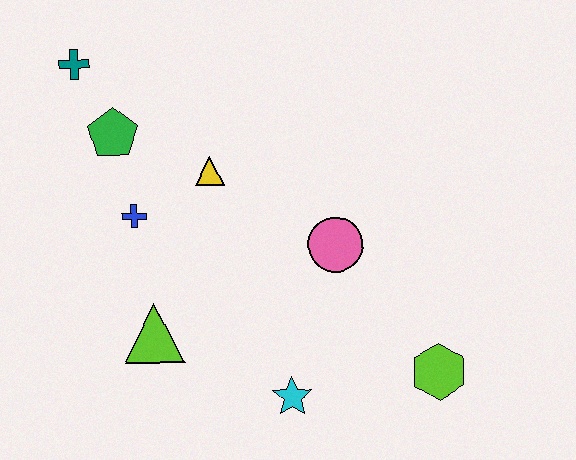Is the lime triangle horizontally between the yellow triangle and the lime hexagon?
No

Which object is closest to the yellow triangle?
The blue cross is closest to the yellow triangle.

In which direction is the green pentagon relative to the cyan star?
The green pentagon is above the cyan star.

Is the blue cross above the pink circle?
Yes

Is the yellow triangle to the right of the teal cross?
Yes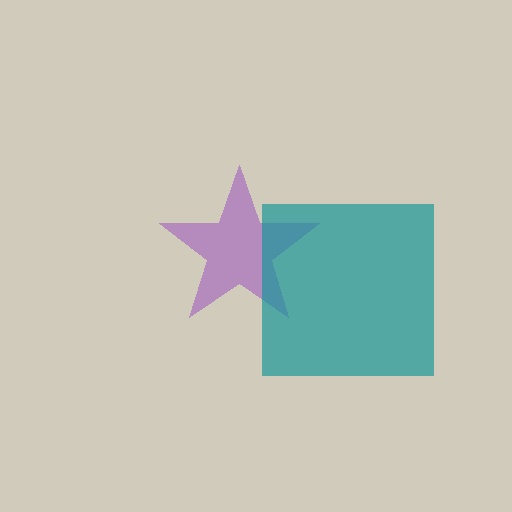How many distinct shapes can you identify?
There are 2 distinct shapes: a purple star, a teal square.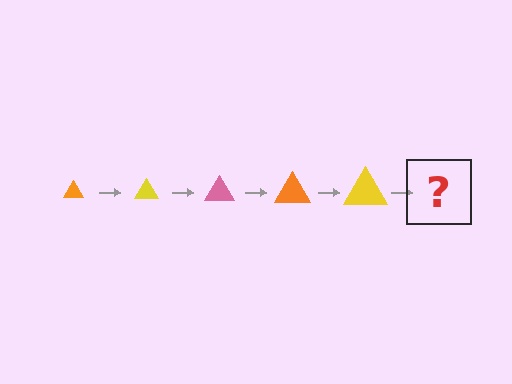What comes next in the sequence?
The next element should be a pink triangle, larger than the previous one.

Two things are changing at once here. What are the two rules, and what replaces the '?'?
The two rules are that the triangle grows larger each step and the color cycles through orange, yellow, and pink. The '?' should be a pink triangle, larger than the previous one.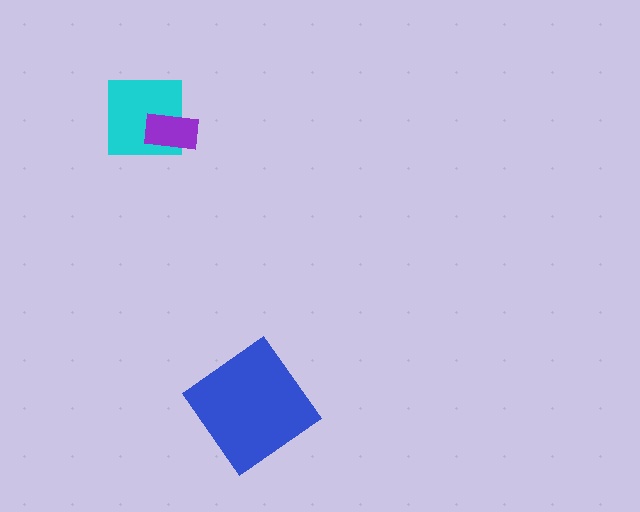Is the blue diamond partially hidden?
No, no other shape covers it.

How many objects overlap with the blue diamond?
0 objects overlap with the blue diamond.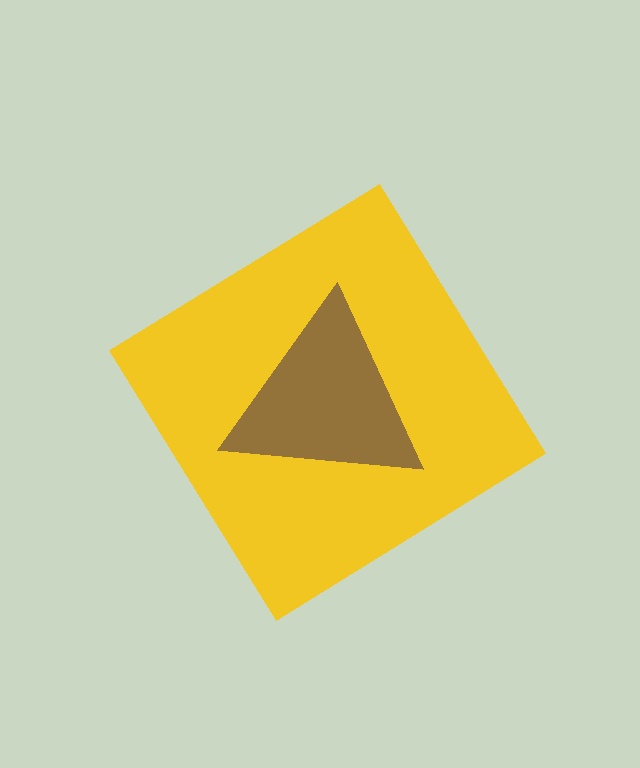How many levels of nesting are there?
2.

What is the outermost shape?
The yellow diamond.